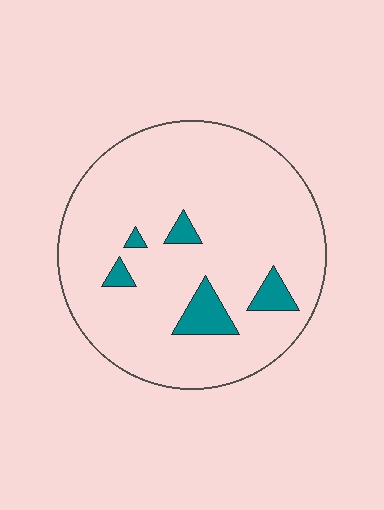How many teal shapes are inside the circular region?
5.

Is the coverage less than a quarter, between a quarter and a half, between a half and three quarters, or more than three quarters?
Less than a quarter.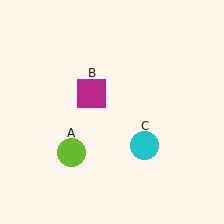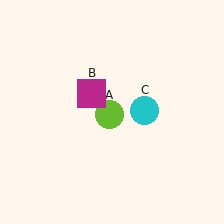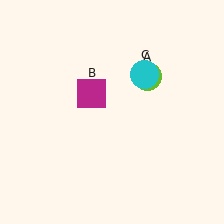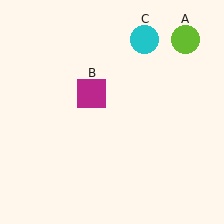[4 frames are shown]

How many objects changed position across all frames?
2 objects changed position: lime circle (object A), cyan circle (object C).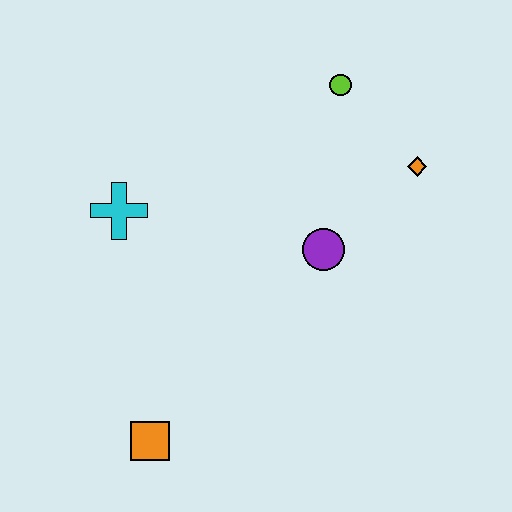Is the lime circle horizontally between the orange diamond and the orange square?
Yes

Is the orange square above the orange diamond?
No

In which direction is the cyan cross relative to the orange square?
The cyan cross is above the orange square.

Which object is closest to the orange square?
The cyan cross is closest to the orange square.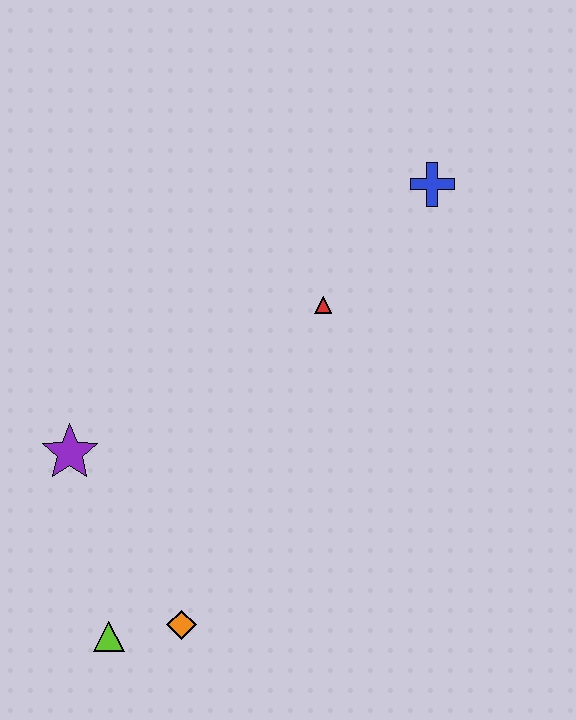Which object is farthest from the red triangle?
The lime triangle is farthest from the red triangle.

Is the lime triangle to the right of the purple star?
Yes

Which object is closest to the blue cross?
The red triangle is closest to the blue cross.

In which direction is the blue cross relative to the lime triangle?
The blue cross is above the lime triangle.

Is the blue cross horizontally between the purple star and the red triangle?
No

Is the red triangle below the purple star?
No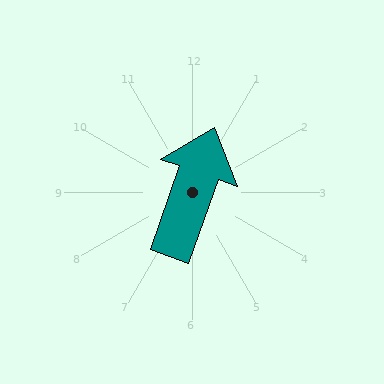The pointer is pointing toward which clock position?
Roughly 1 o'clock.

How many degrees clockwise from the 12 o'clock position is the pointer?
Approximately 19 degrees.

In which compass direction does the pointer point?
North.